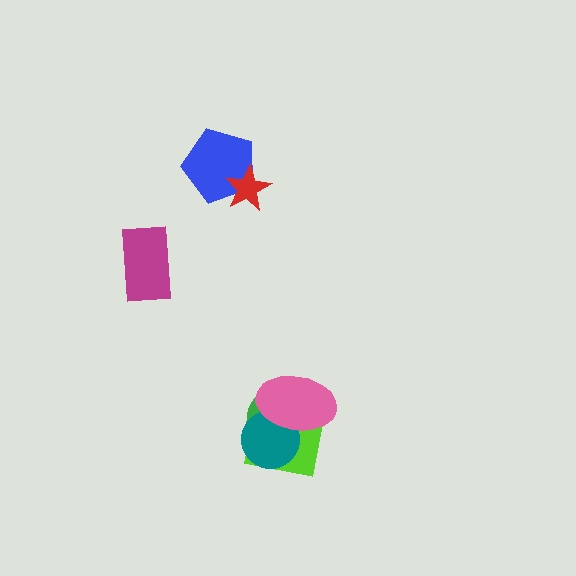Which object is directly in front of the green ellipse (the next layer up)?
The teal circle is directly in front of the green ellipse.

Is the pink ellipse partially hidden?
No, no other shape covers it.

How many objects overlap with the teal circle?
3 objects overlap with the teal circle.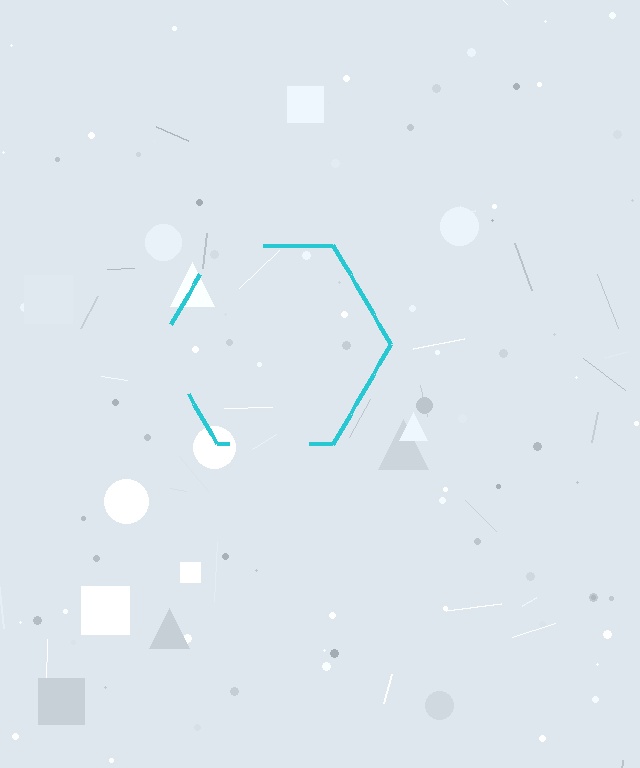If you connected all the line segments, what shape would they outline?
They would outline a hexagon.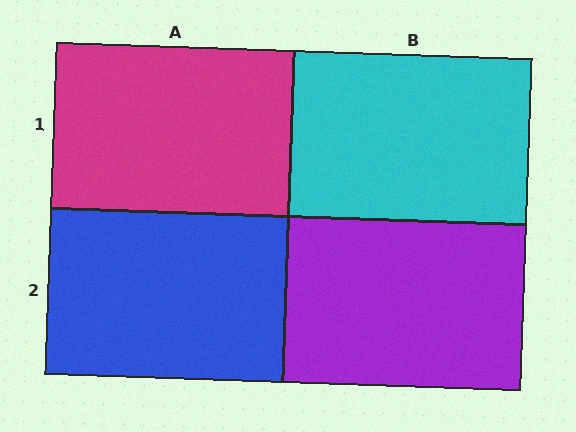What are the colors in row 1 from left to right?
Magenta, cyan.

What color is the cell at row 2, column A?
Blue.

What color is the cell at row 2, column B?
Purple.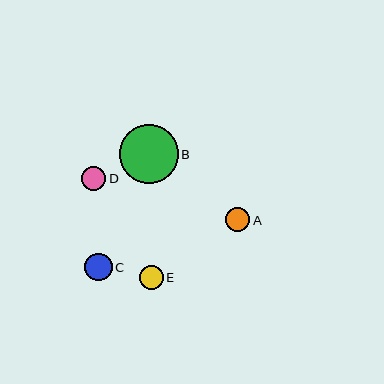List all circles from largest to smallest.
From largest to smallest: B, C, D, A, E.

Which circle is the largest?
Circle B is the largest with a size of approximately 59 pixels.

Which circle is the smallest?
Circle E is the smallest with a size of approximately 24 pixels.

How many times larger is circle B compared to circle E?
Circle B is approximately 2.5 times the size of circle E.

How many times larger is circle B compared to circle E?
Circle B is approximately 2.5 times the size of circle E.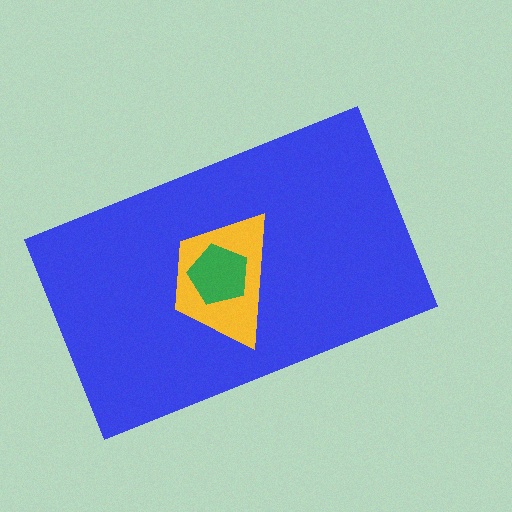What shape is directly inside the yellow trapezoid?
The green pentagon.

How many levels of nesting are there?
3.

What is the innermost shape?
The green pentagon.